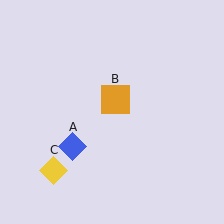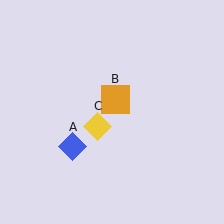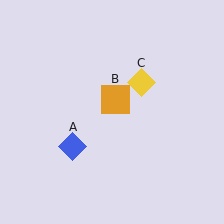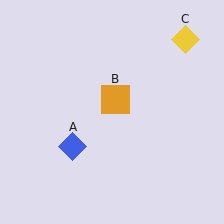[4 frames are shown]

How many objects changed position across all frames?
1 object changed position: yellow diamond (object C).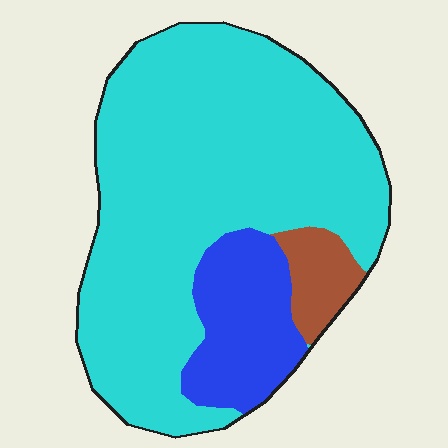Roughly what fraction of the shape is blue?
Blue covers roughly 15% of the shape.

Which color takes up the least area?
Brown, at roughly 5%.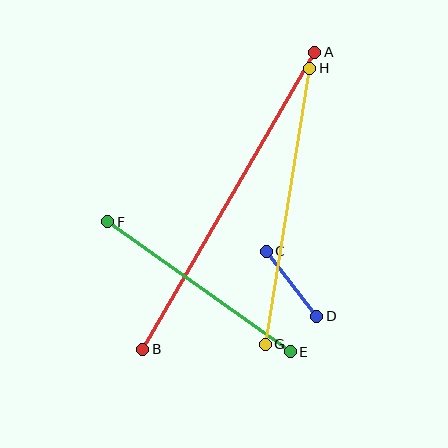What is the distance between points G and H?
The distance is approximately 279 pixels.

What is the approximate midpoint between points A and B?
The midpoint is at approximately (229, 201) pixels.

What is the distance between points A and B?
The distance is approximately 343 pixels.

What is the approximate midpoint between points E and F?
The midpoint is at approximately (199, 287) pixels.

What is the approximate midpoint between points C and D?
The midpoint is at approximately (291, 284) pixels.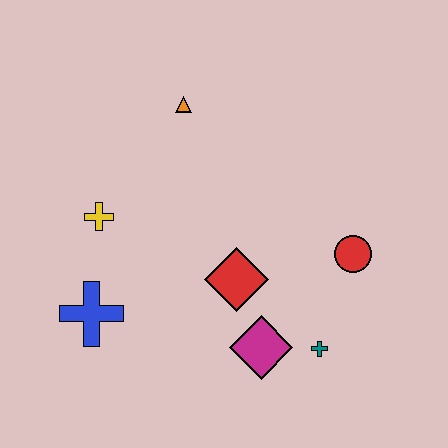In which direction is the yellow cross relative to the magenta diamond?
The yellow cross is to the left of the magenta diamond.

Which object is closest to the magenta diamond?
The teal cross is closest to the magenta diamond.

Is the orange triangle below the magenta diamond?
No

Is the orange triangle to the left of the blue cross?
No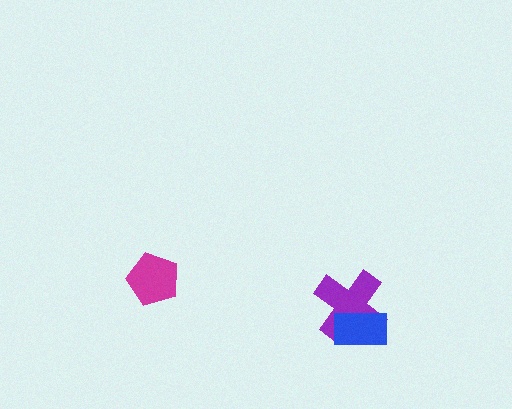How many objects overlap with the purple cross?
1 object overlaps with the purple cross.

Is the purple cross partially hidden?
Yes, it is partially covered by another shape.